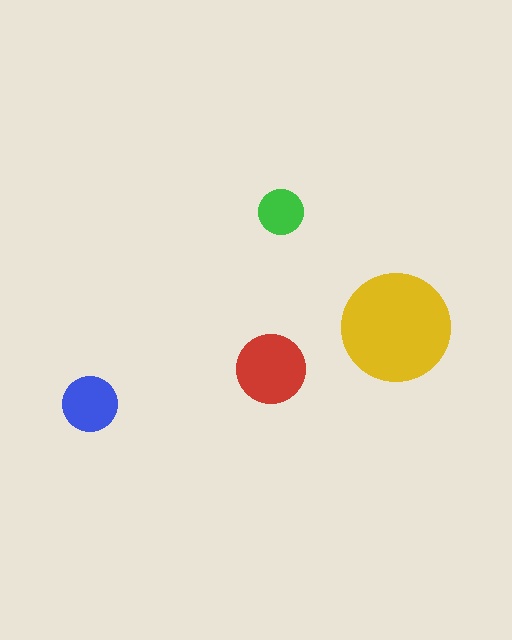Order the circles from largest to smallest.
the yellow one, the red one, the blue one, the green one.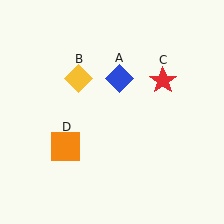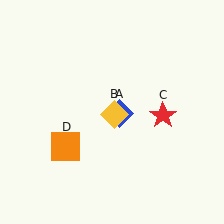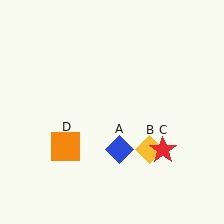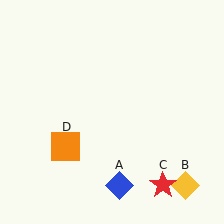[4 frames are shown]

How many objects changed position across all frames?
3 objects changed position: blue diamond (object A), yellow diamond (object B), red star (object C).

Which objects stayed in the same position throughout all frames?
Orange square (object D) remained stationary.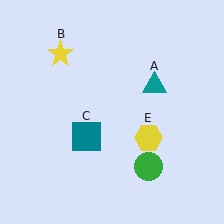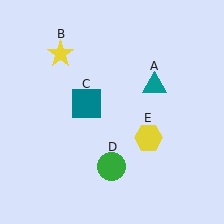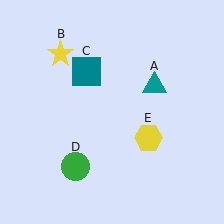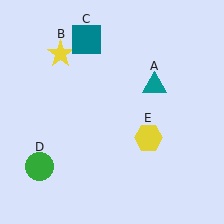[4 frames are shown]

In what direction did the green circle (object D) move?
The green circle (object D) moved left.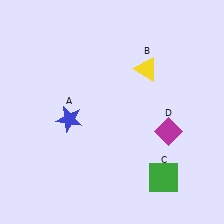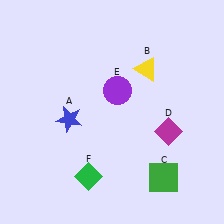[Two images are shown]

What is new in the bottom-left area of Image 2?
A green diamond (F) was added in the bottom-left area of Image 2.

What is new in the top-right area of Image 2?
A purple circle (E) was added in the top-right area of Image 2.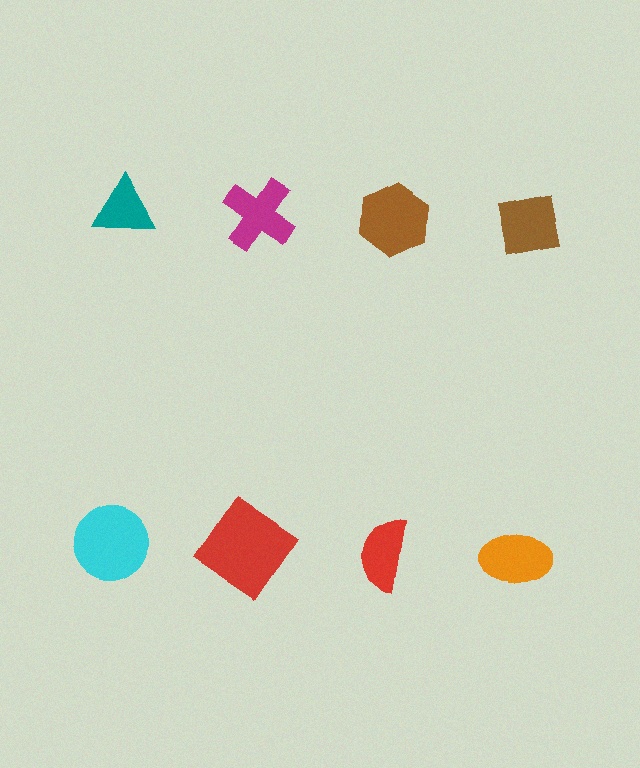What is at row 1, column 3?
A brown hexagon.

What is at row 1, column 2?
A magenta cross.